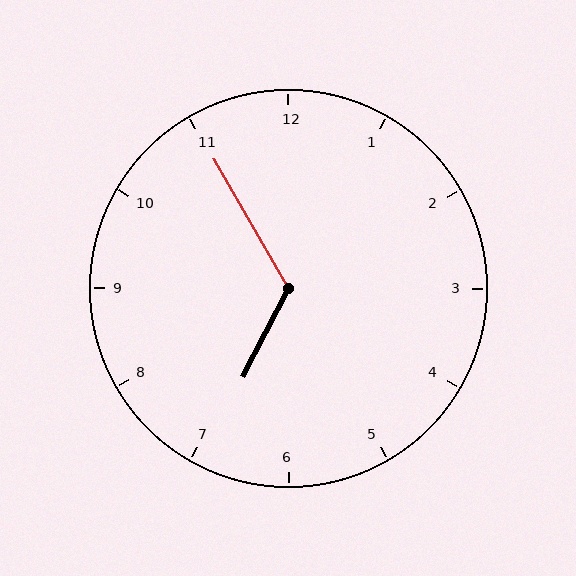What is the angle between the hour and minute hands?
Approximately 122 degrees.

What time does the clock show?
6:55.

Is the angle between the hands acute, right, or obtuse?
It is obtuse.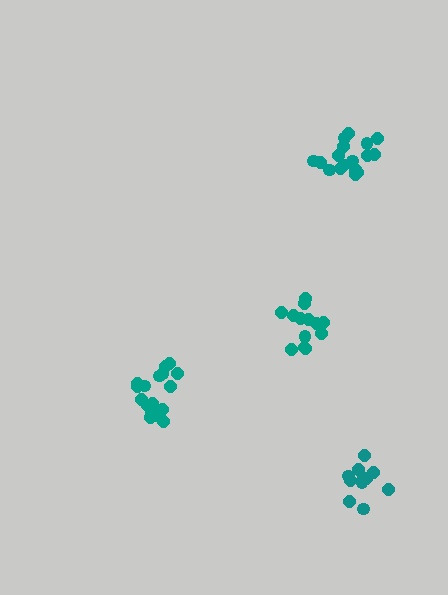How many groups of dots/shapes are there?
There are 4 groups.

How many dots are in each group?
Group 1: 17 dots, Group 2: 17 dots, Group 3: 12 dots, Group 4: 13 dots (59 total).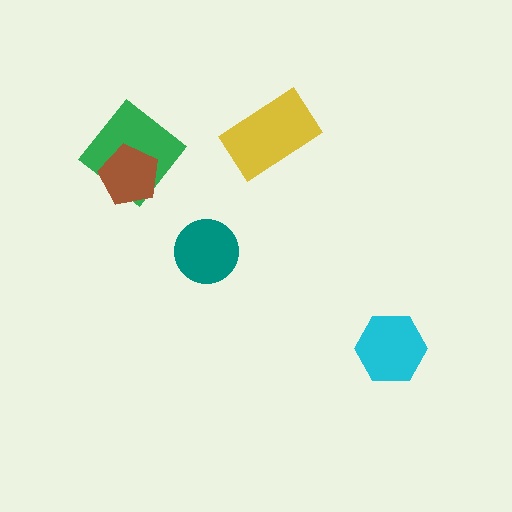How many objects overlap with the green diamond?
1 object overlaps with the green diamond.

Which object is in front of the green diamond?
The brown pentagon is in front of the green diamond.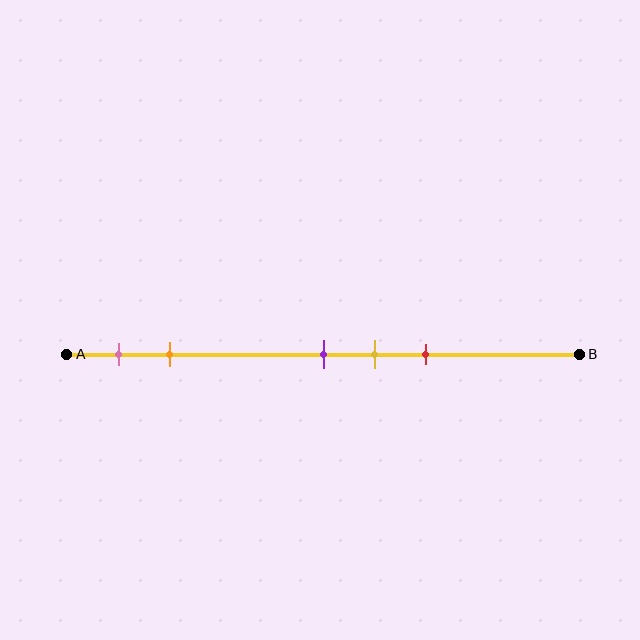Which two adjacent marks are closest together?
The purple and yellow marks are the closest adjacent pair.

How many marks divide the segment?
There are 5 marks dividing the segment.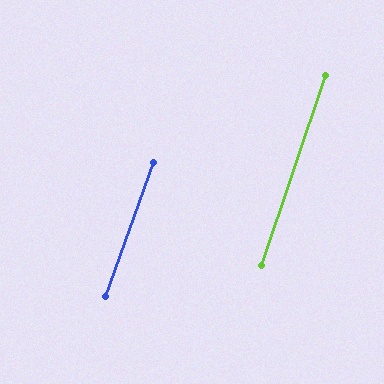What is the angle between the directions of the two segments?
Approximately 1 degree.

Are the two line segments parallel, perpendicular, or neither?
Parallel — their directions differ by only 0.9°.